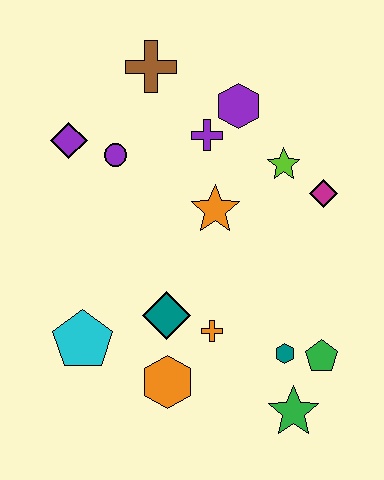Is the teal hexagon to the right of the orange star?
Yes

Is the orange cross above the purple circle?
No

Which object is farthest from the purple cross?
The green star is farthest from the purple cross.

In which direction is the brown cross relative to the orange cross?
The brown cross is above the orange cross.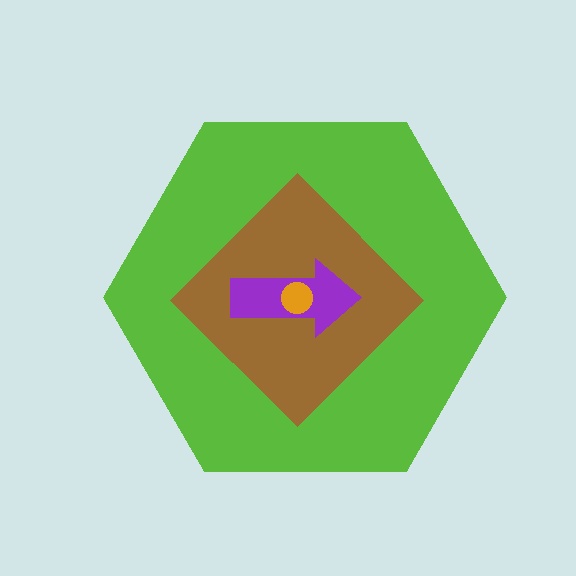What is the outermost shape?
The lime hexagon.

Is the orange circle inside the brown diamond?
Yes.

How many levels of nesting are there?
4.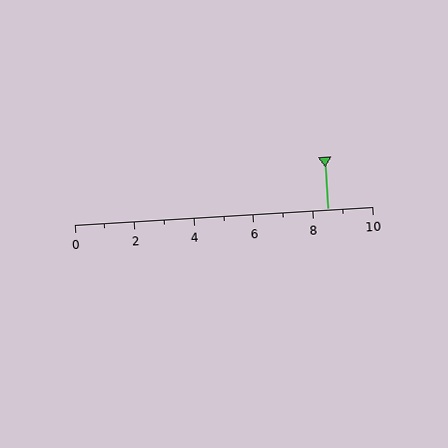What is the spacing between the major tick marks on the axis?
The major ticks are spaced 2 apart.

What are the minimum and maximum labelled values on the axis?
The axis runs from 0 to 10.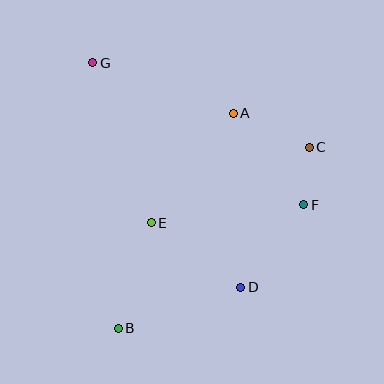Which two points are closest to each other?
Points C and F are closest to each other.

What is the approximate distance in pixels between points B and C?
The distance between B and C is approximately 263 pixels.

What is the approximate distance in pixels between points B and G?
The distance between B and G is approximately 267 pixels.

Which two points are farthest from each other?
Points D and G are farthest from each other.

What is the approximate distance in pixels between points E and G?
The distance between E and G is approximately 170 pixels.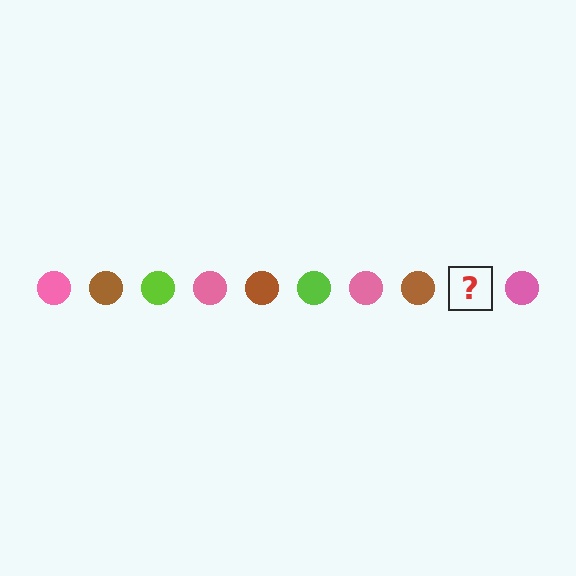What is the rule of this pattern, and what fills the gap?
The rule is that the pattern cycles through pink, brown, lime circles. The gap should be filled with a lime circle.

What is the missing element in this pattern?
The missing element is a lime circle.